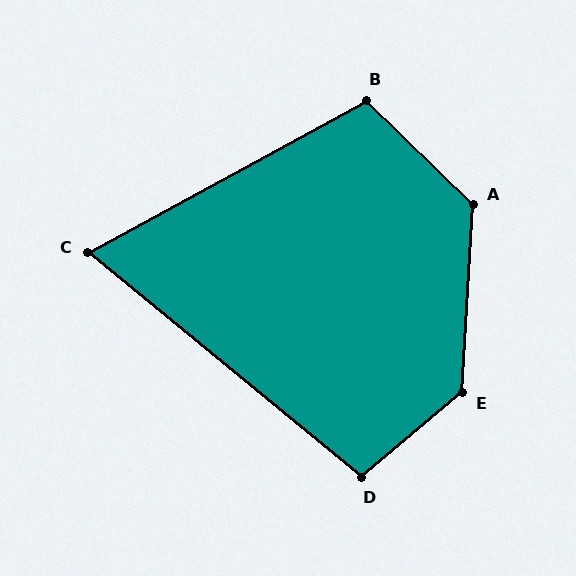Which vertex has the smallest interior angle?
C, at approximately 68 degrees.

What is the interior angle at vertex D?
Approximately 100 degrees (obtuse).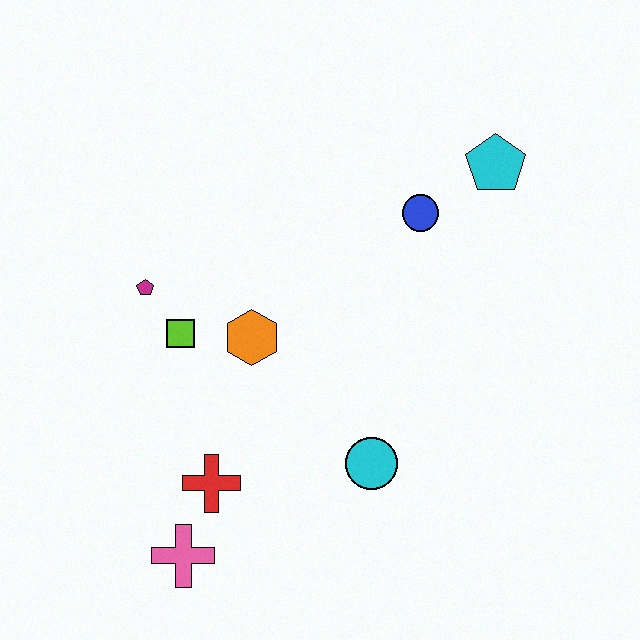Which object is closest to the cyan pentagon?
The blue circle is closest to the cyan pentagon.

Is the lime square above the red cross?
Yes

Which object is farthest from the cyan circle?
The cyan pentagon is farthest from the cyan circle.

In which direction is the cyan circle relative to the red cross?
The cyan circle is to the right of the red cross.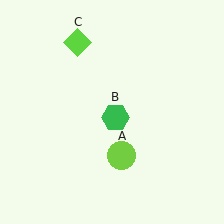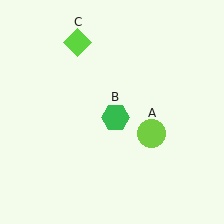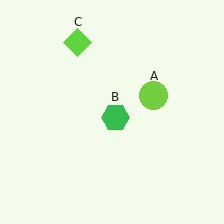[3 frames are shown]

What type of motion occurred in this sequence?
The lime circle (object A) rotated counterclockwise around the center of the scene.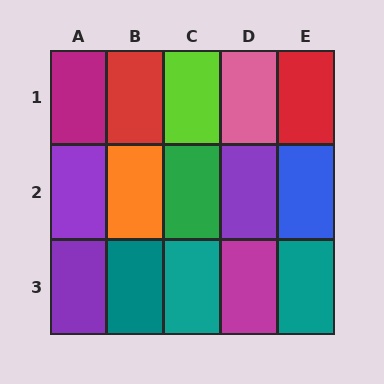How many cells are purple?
3 cells are purple.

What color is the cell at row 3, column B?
Teal.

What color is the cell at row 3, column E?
Teal.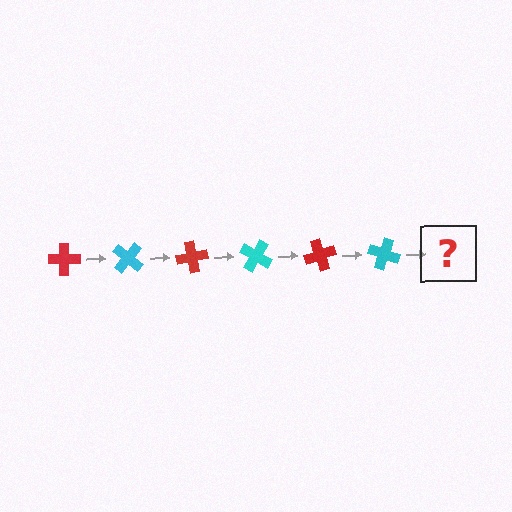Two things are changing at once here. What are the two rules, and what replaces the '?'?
The two rules are that it rotates 40 degrees each step and the color cycles through red and cyan. The '?' should be a red cross, rotated 240 degrees from the start.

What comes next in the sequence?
The next element should be a red cross, rotated 240 degrees from the start.